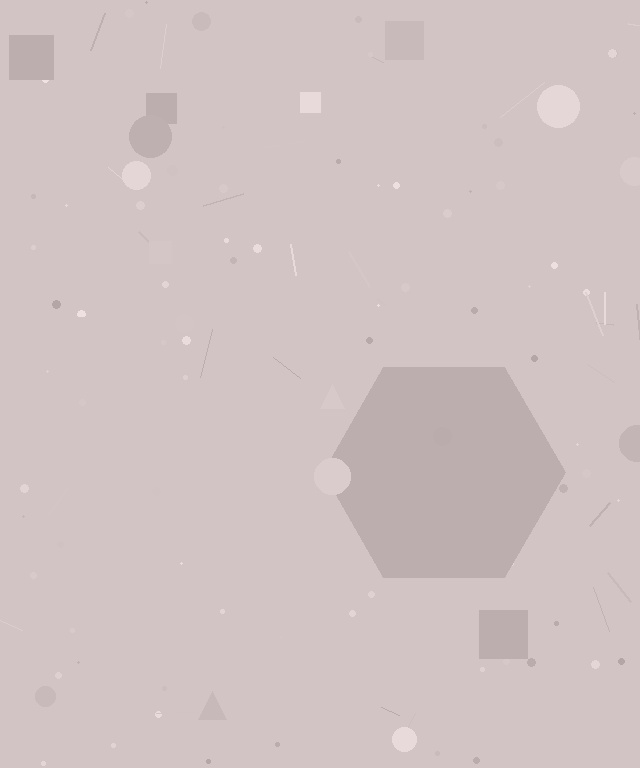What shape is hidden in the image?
A hexagon is hidden in the image.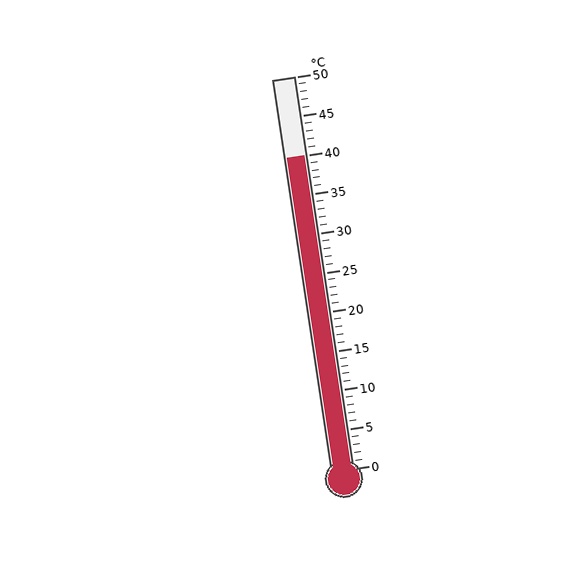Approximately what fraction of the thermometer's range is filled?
The thermometer is filled to approximately 80% of its range.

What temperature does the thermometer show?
The thermometer shows approximately 40°C.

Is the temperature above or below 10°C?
The temperature is above 10°C.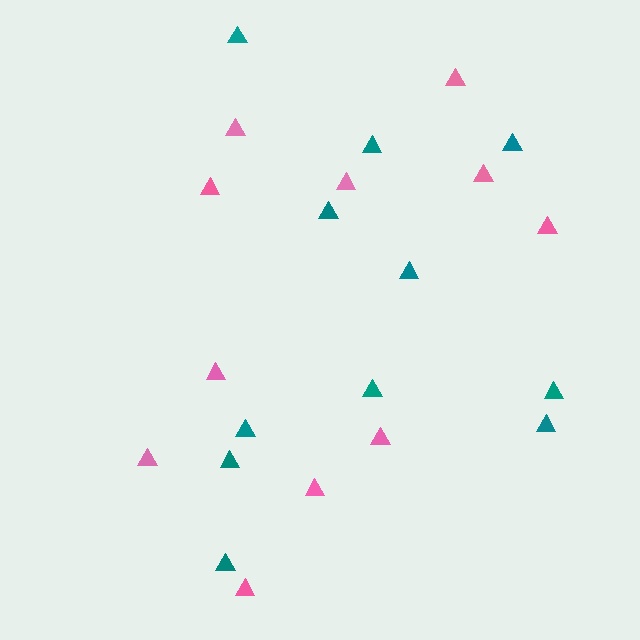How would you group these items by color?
There are 2 groups: one group of pink triangles (11) and one group of teal triangles (11).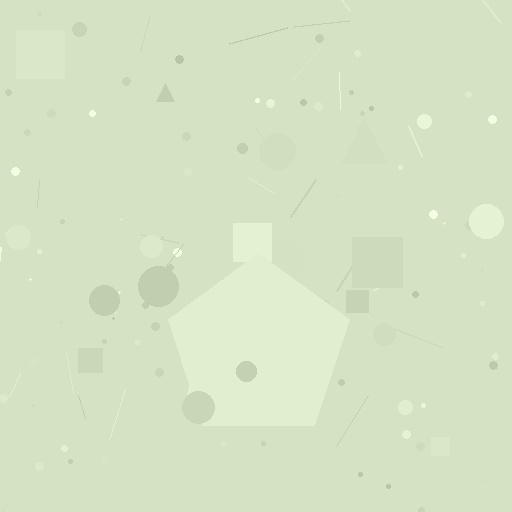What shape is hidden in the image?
A pentagon is hidden in the image.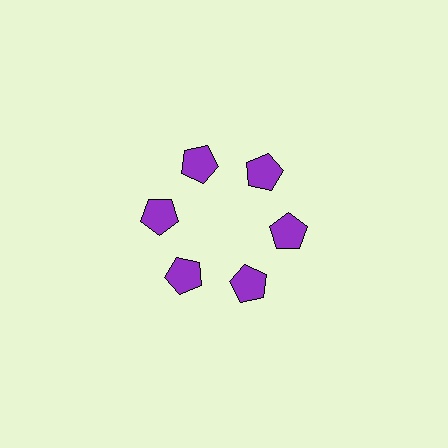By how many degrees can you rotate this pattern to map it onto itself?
The pattern maps onto itself every 60 degrees of rotation.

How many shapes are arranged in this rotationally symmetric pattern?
There are 6 shapes, arranged in 6 groups of 1.